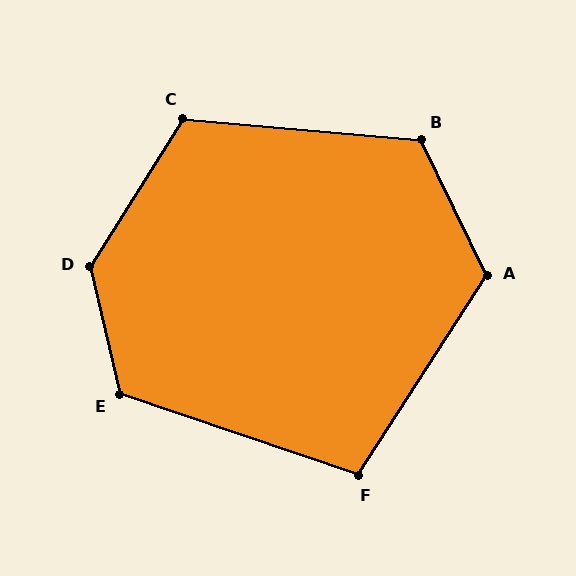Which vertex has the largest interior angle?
D, at approximately 135 degrees.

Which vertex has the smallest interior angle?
F, at approximately 104 degrees.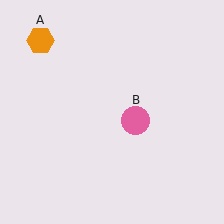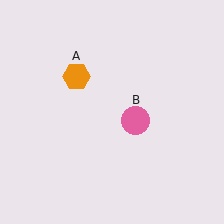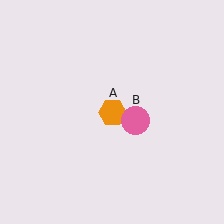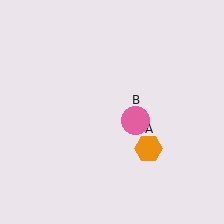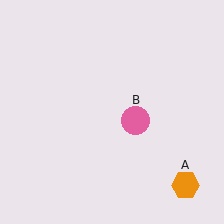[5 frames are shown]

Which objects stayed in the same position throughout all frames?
Pink circle (object B) remained stationary.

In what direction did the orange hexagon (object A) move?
The orange hexagon (object A) moved down and to the right.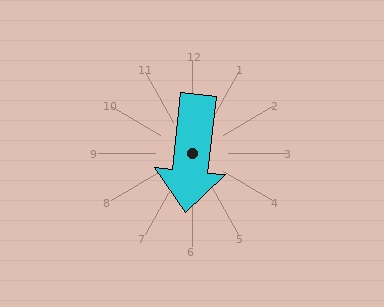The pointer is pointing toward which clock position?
Roughly 6 o'clock.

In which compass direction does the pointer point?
South.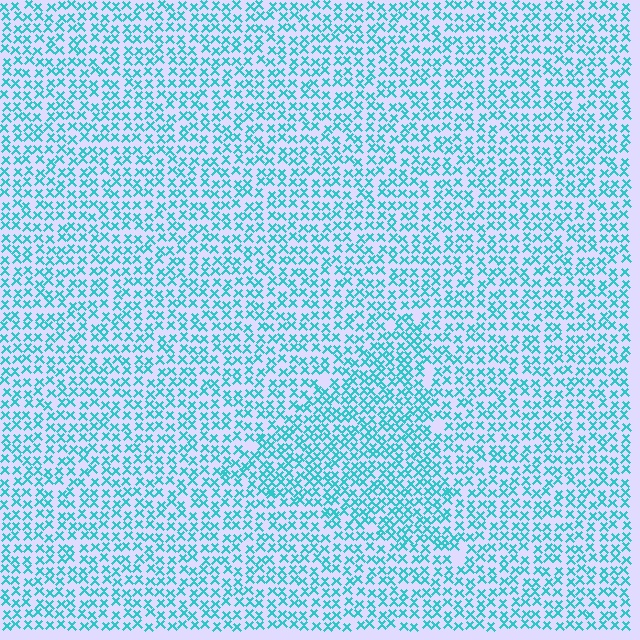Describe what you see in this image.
The image contains small cyan elements arranged at two different densities. A triangle-shaped region is visible where the elements are more densely packed than the surrounding area.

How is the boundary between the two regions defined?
The boundary is defined by a change in element density (approximately 1.4x ratio). All elements are the same color, size, and shape.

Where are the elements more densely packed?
The elements are more densely packed inside the triangle boundary.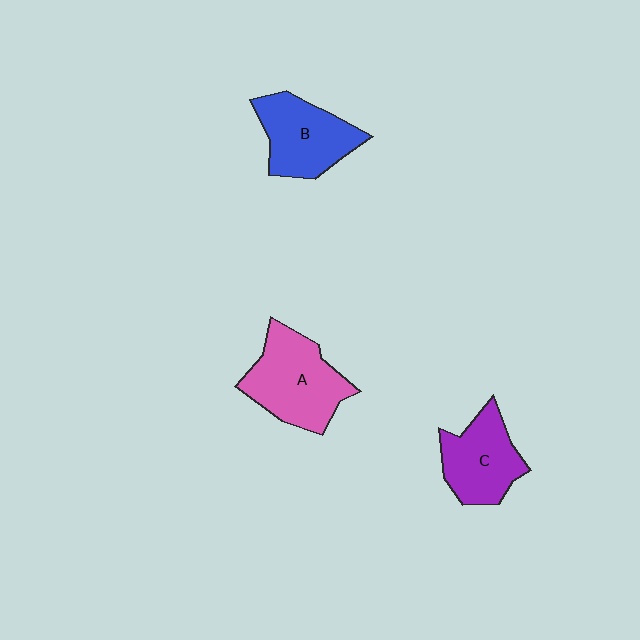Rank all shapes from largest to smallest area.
From largest to smallest: A (pink), B (blue), C (purple).